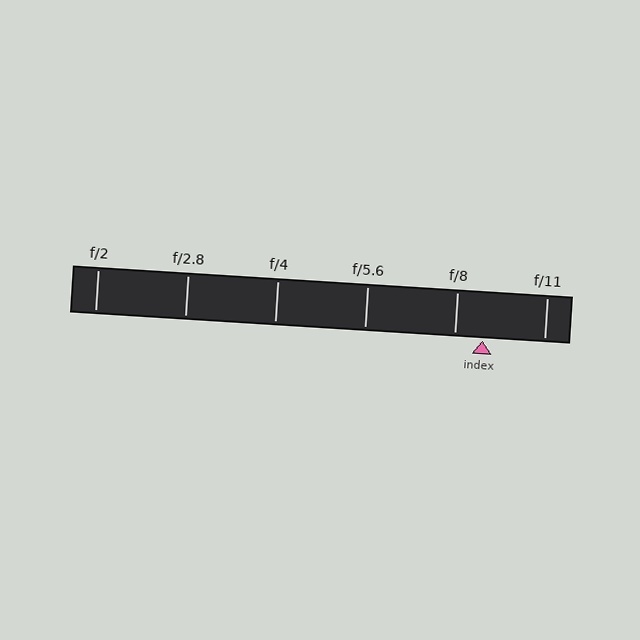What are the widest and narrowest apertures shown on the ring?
The widest aperture shown is f/2 and the narrowest is f/11.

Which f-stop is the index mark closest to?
The index mark is closest to f/8.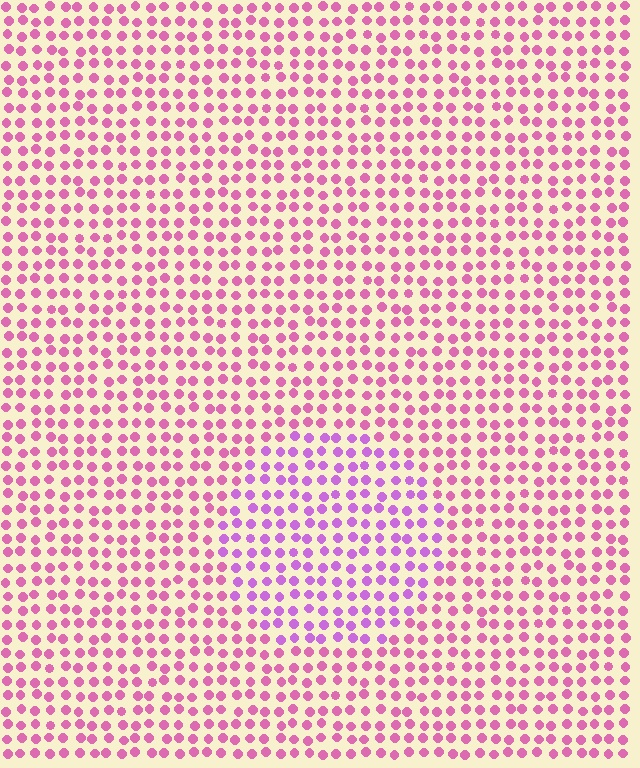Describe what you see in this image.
The image is filled with small pink elements in a uniform arrangement. A circle-shaped region is visible where the elements are tinted to a slightly different hue, forming a subtle color boundary.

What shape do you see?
I see a circle.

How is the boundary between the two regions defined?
The boundary is defined purely by a slight shift in hue (about 33 degrees). Spacing, size, and orientation are identical on both sides.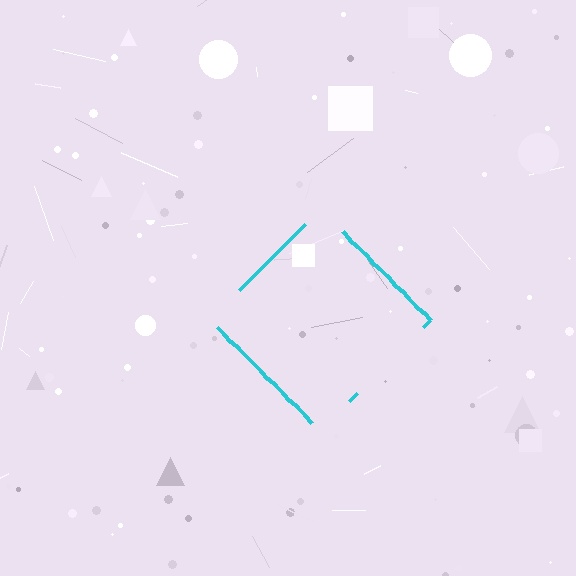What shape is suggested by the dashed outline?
The dashed outline suggests a diamond.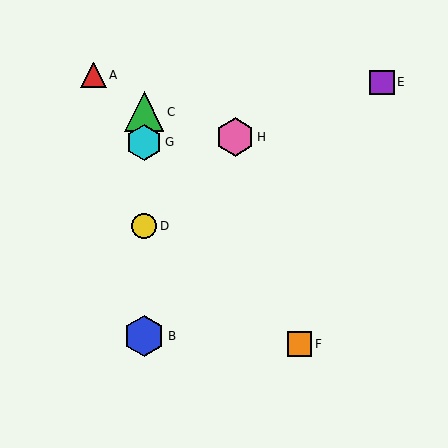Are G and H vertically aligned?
No, G is at x≈144 and H is at x≈235.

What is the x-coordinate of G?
Object G is at x≈144.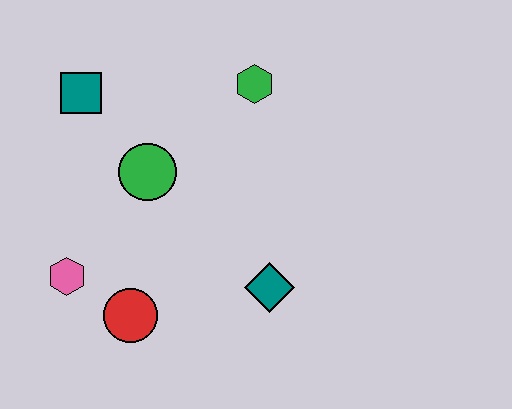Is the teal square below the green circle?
No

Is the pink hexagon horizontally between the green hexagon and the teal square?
No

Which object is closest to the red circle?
The pink hexagon is closest to the red circle.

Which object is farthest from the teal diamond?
The teal square is farthest from the teal diamond.